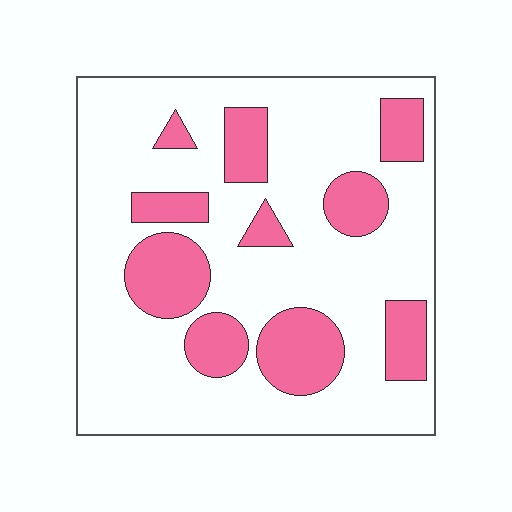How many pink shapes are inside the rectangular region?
10.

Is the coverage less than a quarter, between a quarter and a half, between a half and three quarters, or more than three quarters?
Between a quarter and a half.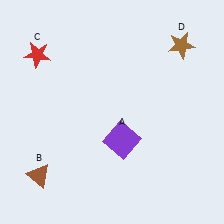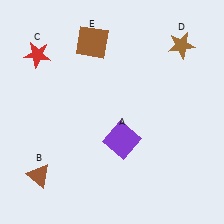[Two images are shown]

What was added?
A brown square (E) was added in Image 2.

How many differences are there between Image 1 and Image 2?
There is 1 difference between the two images.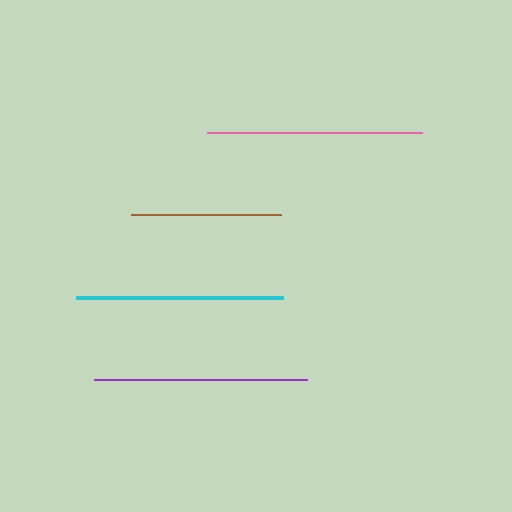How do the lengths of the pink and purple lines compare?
The pink and purple lines are approximately the same length.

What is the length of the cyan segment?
The cyan segment is approximately 208 pixels long.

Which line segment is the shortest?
The brown line is the shortest at approximately 150 pixels.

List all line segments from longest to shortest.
From longest to shortest: pink, purple, cyan, brown.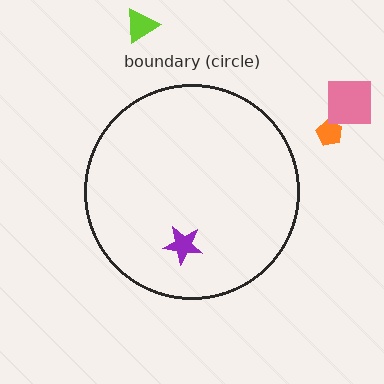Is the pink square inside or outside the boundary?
Outside.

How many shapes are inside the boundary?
1 inside, 3 outside.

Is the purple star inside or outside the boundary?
Inside.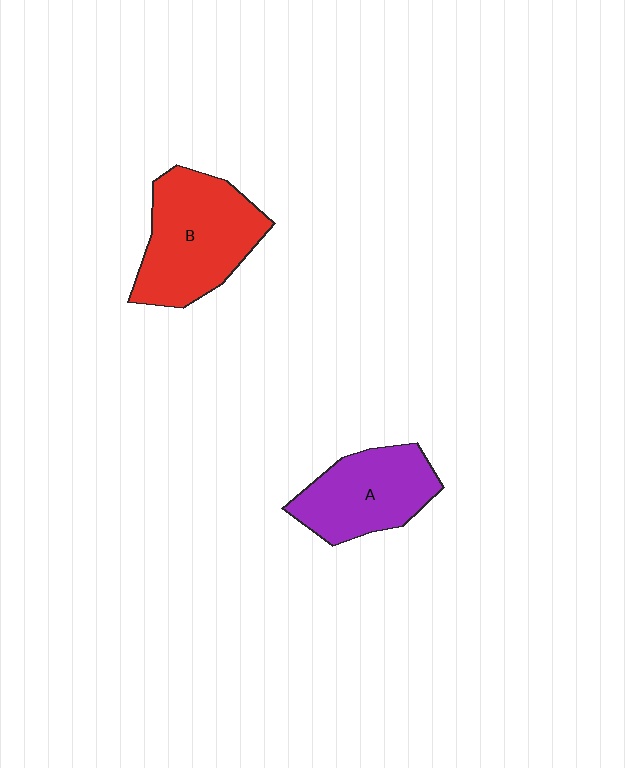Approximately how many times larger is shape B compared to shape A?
Approximately 1.3 times.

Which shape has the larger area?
Shape B (red).